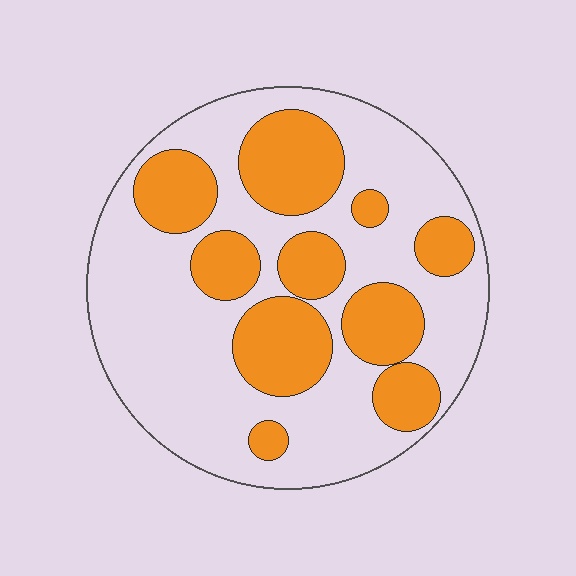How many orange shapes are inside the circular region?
10.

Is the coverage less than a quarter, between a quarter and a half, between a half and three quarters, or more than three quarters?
Between a quarter and a half.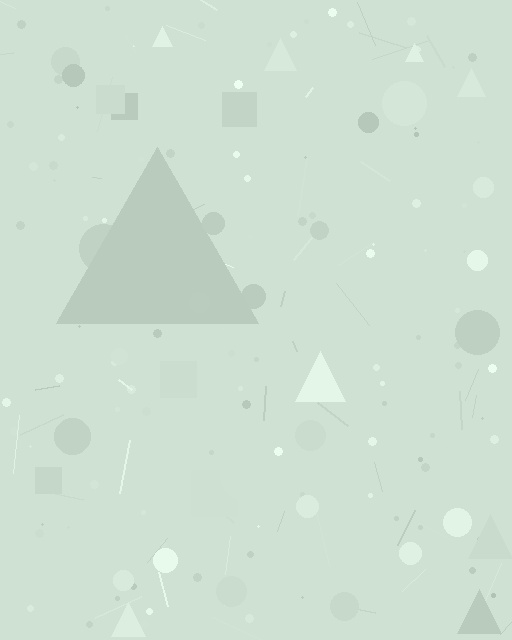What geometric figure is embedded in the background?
A triangle is embedded in the background.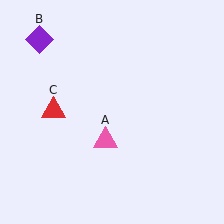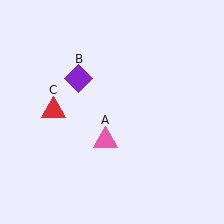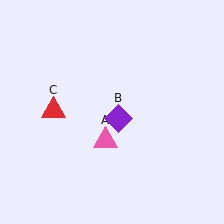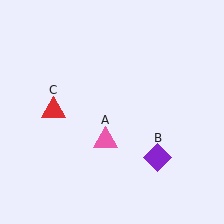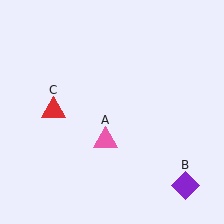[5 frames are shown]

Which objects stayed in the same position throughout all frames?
Pink triangle (object A) and red triangle (object C) remained stationary.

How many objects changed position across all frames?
1 object changed position: purple diamond (object B).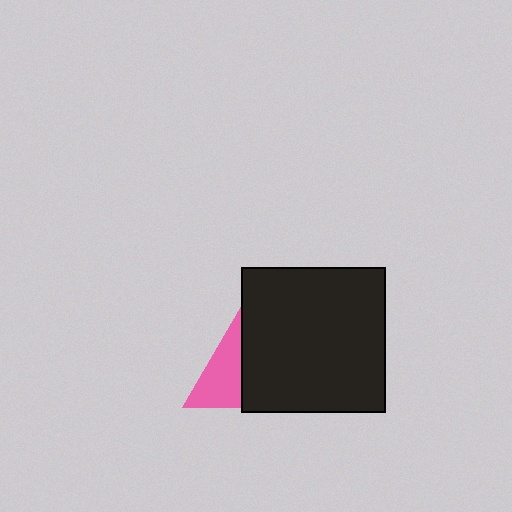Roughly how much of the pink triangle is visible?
About half of it is visible (roughly 50%).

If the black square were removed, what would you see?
You would see the complete pink triangle.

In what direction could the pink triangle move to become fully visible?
The pink triangle could move left. That would shift it out from behind the black square entirely.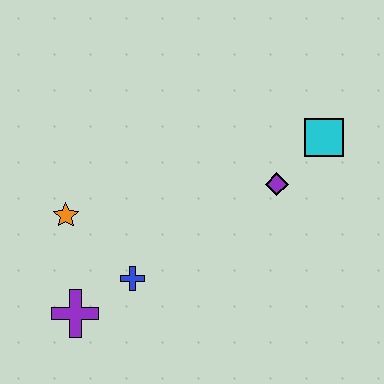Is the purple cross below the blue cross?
Yes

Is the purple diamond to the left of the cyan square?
Yes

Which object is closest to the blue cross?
The purple cross is closest to the blue cross.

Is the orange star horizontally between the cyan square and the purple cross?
No